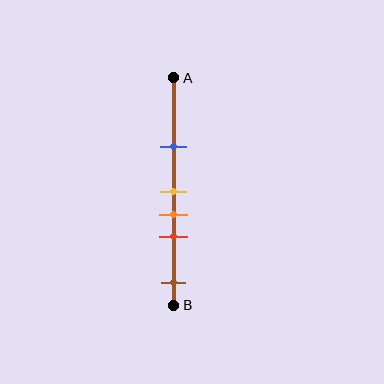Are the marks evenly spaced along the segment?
No, the marks are not evenly spaced.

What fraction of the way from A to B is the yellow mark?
The yellow mark is approximately 50% (0.5) of the way from A to B.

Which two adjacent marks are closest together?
The yellow and orange marks are the closest adjacent pair.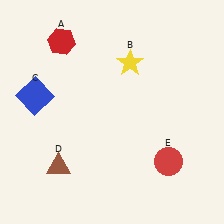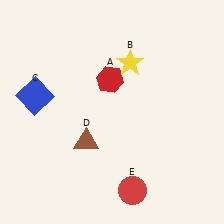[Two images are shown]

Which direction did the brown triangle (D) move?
The brown triangle (D) moved right.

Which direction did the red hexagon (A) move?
The red hexagon (A) moved right.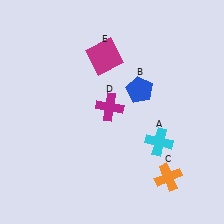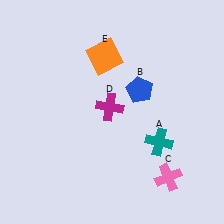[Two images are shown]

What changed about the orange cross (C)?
In Image 1, C is orange. In Image 2, it changed to pink.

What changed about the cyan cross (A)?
In Image 1, A is cyan. In Image 2, it changed to teal.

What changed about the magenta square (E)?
In Image 1, E is magenta. In Image 2, it changed to orange.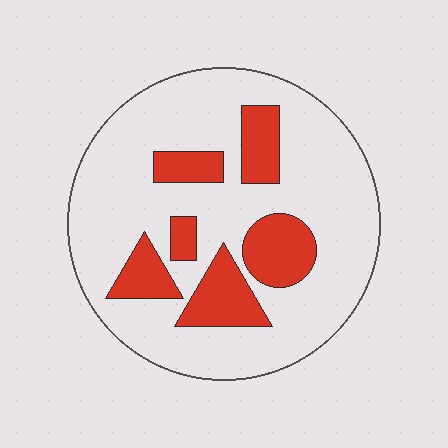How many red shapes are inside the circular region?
6.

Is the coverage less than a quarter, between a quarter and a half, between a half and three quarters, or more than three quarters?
Less than a quarter.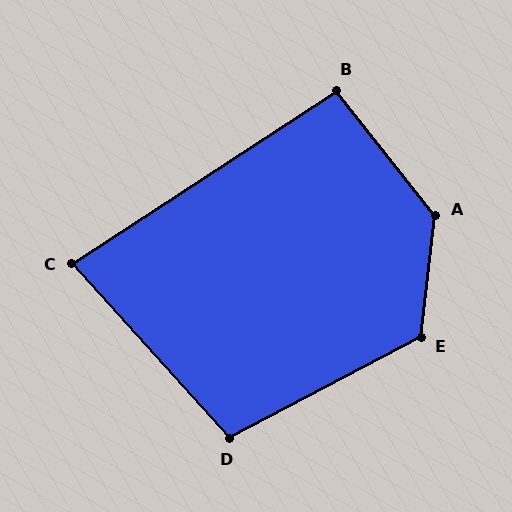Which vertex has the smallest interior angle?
C, at approximately 81 degrees.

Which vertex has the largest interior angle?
A, at approximately 135 degrees.